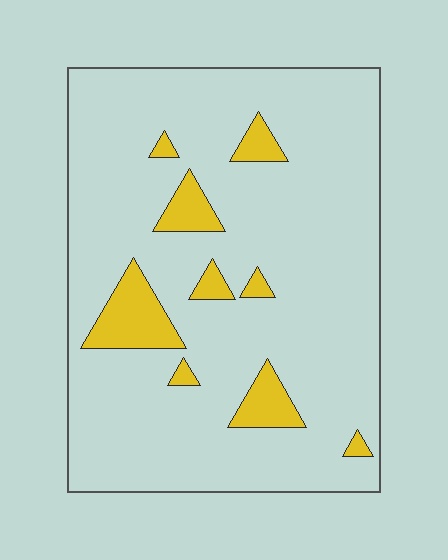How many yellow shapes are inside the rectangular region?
9.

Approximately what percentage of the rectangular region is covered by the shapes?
Approximately 10%.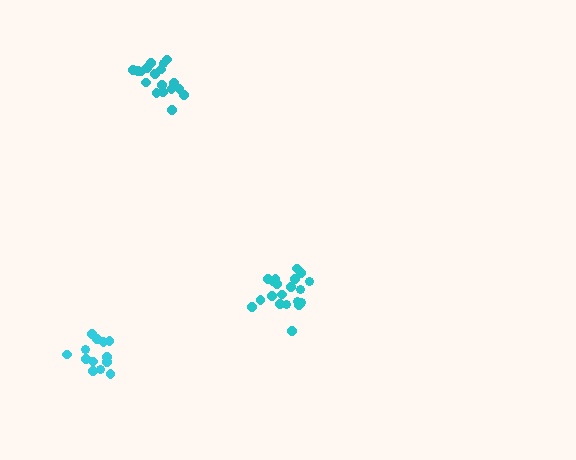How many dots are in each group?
Group 1: 20 dots, Group 2: 18 dots, Group 3: 14 dots (52 total).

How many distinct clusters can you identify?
There are 3 distinct clusters.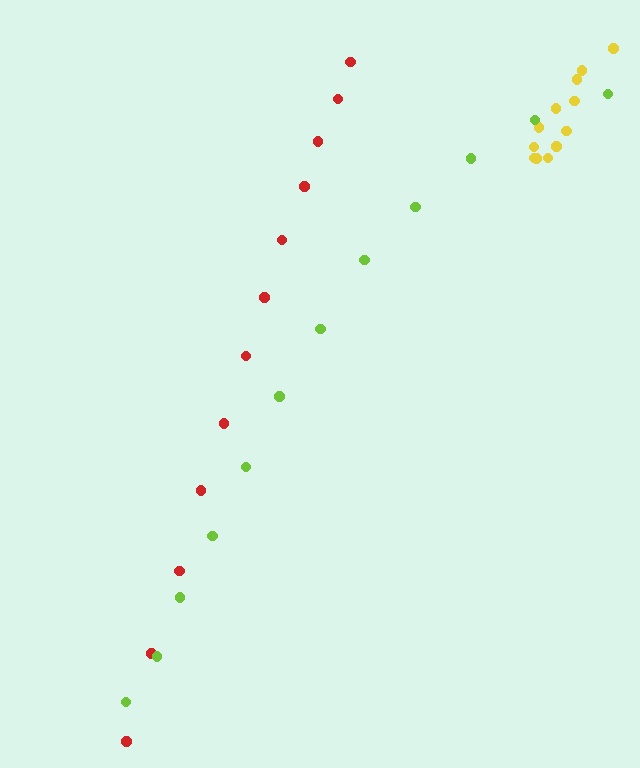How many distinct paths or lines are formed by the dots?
There are 3 distinct paths.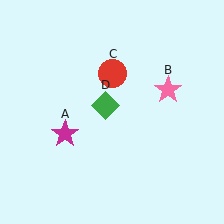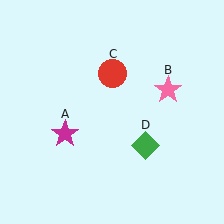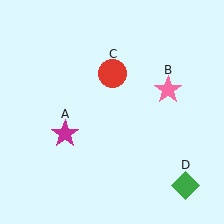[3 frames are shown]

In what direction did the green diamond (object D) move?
The green diamond (object D) moved down and to the right.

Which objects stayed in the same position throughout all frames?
Magenta star (object A) and pink star (object B) and red circle (object C) remained stationary.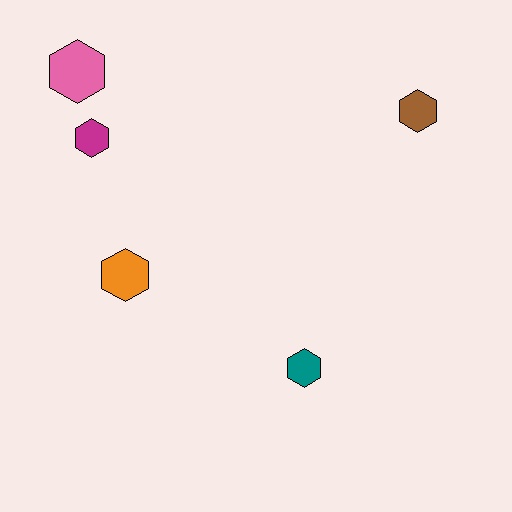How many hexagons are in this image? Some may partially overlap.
There are 5 hexagons.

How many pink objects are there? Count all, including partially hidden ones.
There is 1 pink object.